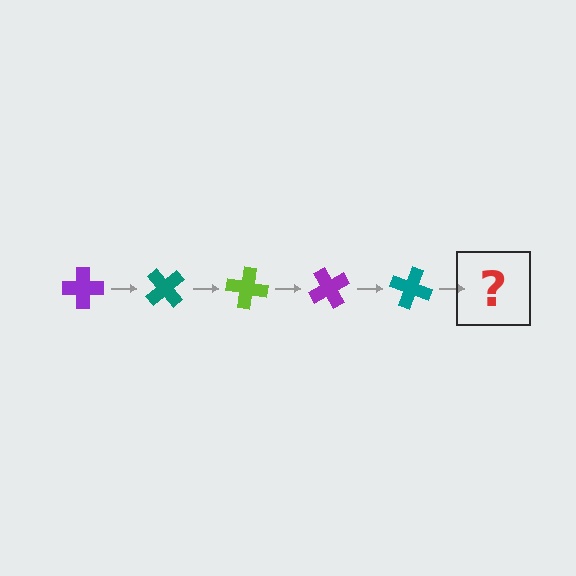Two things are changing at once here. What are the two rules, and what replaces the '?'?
The two rules are that it rotates 50 degrees each step and the color cycles through purple, teal, and lime. The '?' should be a lime cross, rotated 250 degrees from the start.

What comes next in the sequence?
The next element should be a lime cross, rotated 250 degrees from the start.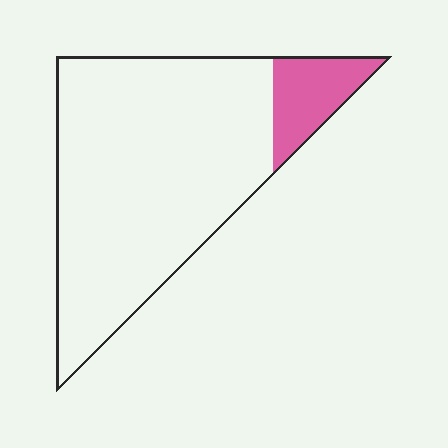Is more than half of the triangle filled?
No.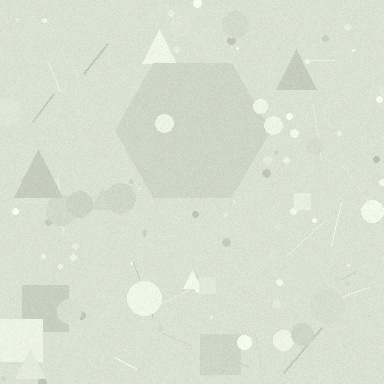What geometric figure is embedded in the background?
A hexagon is embedded in the background.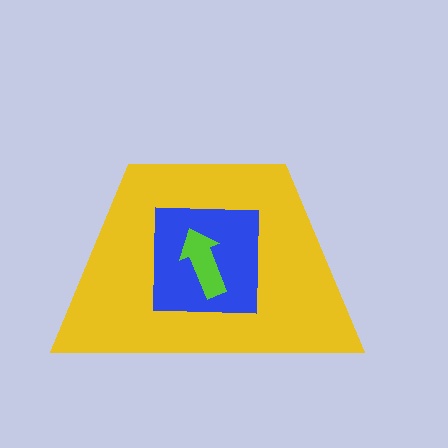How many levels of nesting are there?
3.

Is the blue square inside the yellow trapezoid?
Yes.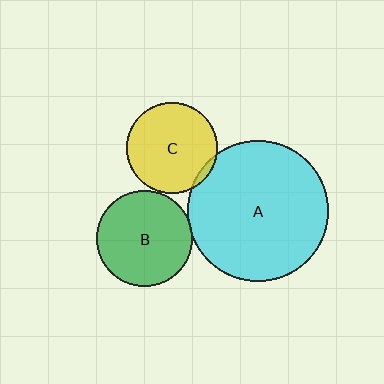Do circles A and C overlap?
Yes.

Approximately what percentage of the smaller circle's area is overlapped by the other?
Approximately 5%.